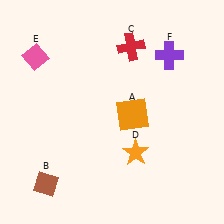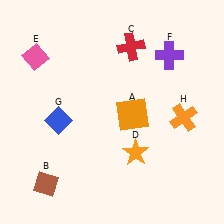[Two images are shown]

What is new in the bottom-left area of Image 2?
A blue diamond (G) was added in the bottom-left area of Image 2.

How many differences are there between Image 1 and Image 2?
There are 2 differences between the two images.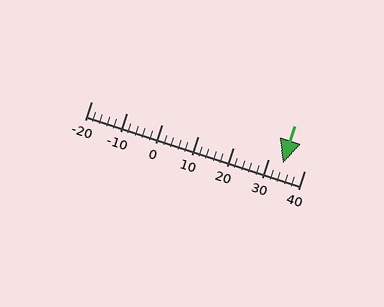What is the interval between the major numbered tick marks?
The major tick marks are spaced 10 units apart.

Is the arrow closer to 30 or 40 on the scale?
The arrow is closer to 30.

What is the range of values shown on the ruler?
The ruler shows values from -20 to 40.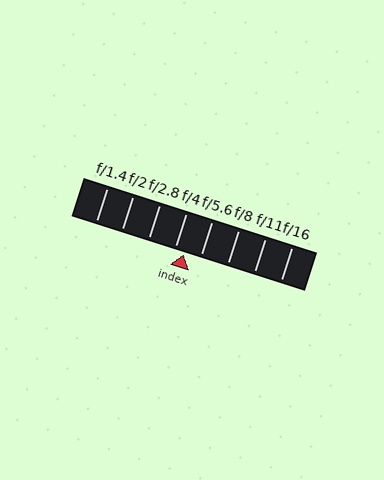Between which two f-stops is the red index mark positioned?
The index mark is between f/4 and f/5.6.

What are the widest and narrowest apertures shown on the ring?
The widest aperture shown is f/1.4 and the narrowest is f/16.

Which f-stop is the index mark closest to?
The index mark is closest to f/4.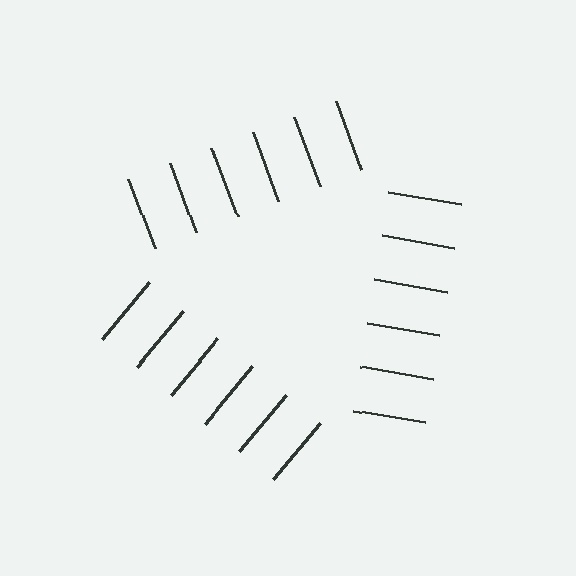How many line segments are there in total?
18 — 6 along each of the 3 edges.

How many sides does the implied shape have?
3 sides — the line-ends trace a triangle.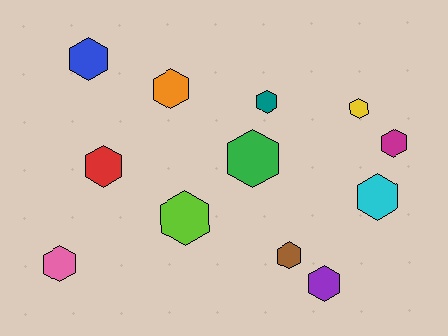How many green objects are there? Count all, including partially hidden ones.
There is 1 green object.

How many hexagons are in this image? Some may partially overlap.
There are 12 hexagons.